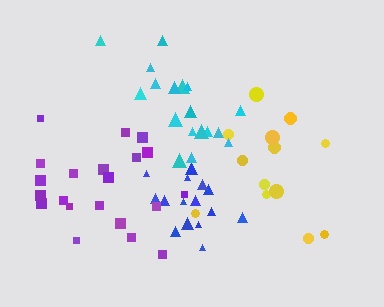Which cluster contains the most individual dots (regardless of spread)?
Purple (21).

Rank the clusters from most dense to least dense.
blue, cyan, purple, yellow.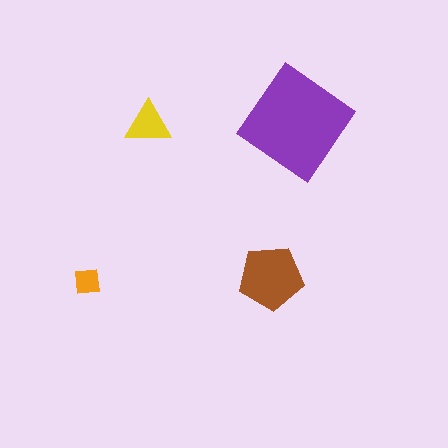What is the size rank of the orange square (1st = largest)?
4th.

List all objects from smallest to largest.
The orange square, the yellow triangle, the brown pentagon, the purple diamond.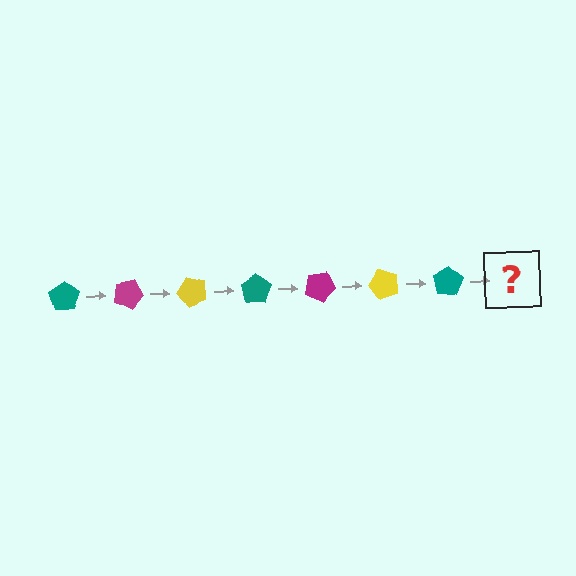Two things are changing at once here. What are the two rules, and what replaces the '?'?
The two rules are that it rotates 25 degrees each step and the color cycles through teal, magenta, and yellow. The '?' should be a magenta pentagon, rotated 175 degrees from the start.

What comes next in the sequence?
The next element should be a magenta pentagon, rotated 175 degrees from the start.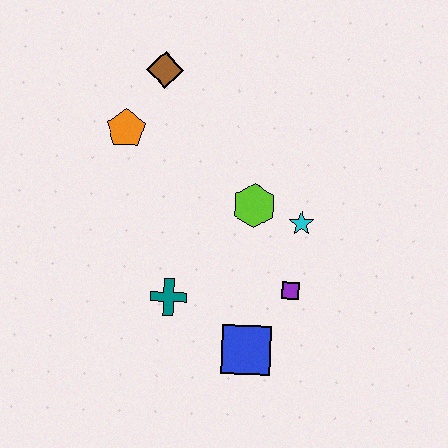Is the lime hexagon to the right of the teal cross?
Yes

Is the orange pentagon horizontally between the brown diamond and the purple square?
No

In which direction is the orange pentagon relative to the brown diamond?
The orange pentagon is below the brown diamond.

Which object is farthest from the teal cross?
The brown diamond is farthest from the teal cross.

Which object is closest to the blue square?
The purple square is closest to the blue square.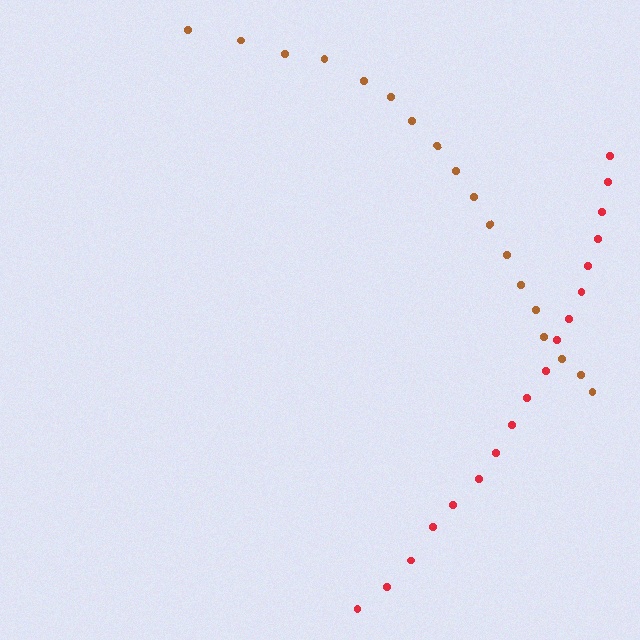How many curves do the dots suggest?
There are 2 distinct paths.